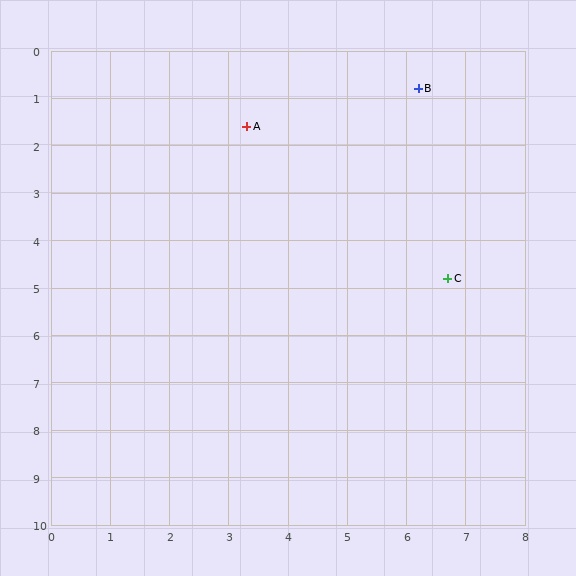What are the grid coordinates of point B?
Point B is at approximately (6.2, 0.8).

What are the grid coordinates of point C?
Point C is at approximately (6.7, 4.8).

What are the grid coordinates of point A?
Point A is at approximately (3.3, 1.6).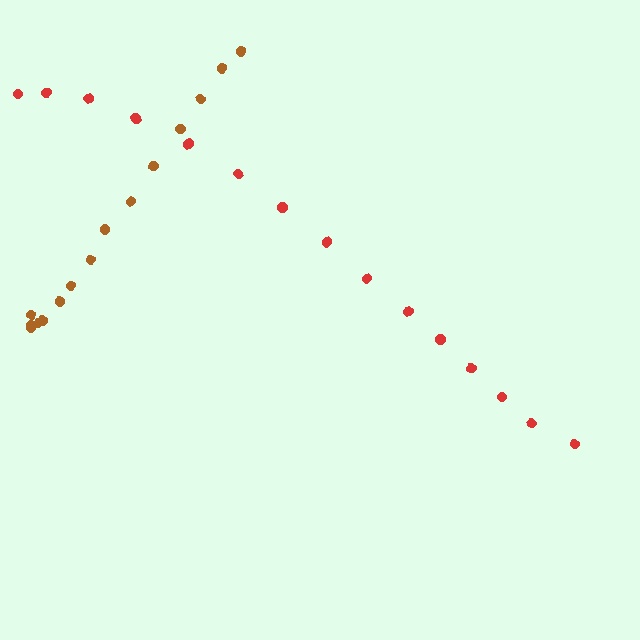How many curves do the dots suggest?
There are 2 distinct paths.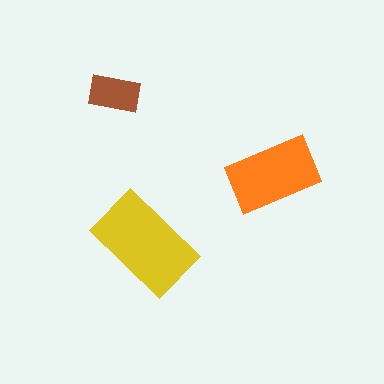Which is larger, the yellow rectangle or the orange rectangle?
The yellow one.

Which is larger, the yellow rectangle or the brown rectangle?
The yellow one.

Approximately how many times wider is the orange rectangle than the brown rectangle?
About 2 times wider.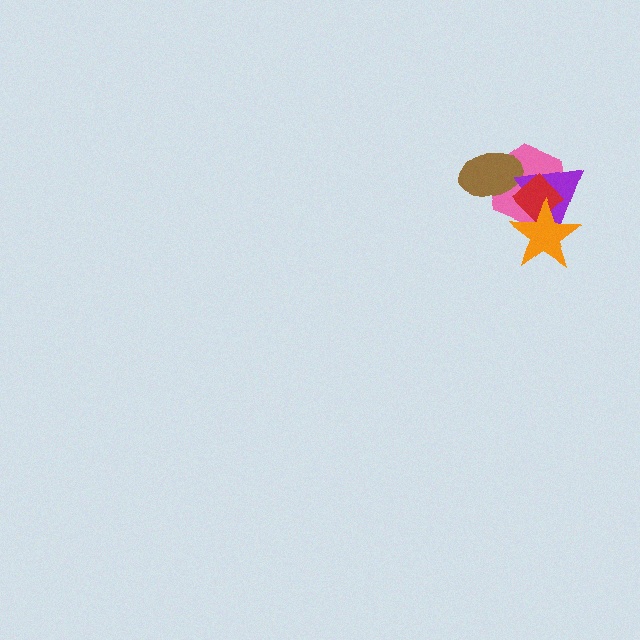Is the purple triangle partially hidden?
Yes, it is partially covered by another shape.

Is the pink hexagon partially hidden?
Yes, it is partially covered by another shape.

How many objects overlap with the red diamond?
3 objects overlap with the red diamond.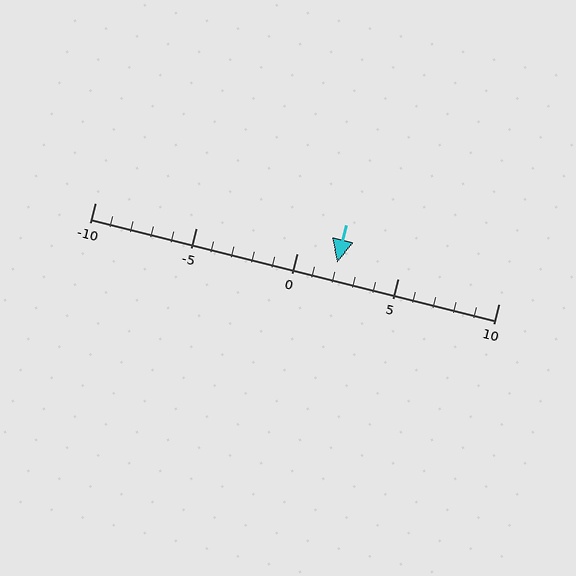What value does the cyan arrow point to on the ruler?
The cyan arrow points to approximately 2.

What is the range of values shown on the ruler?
The ruler shows values from -10 to 10.